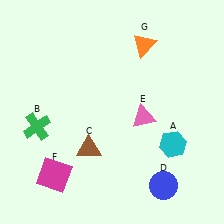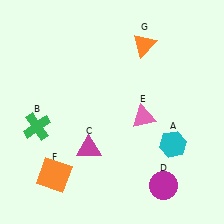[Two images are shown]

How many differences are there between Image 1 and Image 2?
There are 3 differences between the two images.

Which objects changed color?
C changed from brown to magenta. D changed from blue to magenta. F changed from magenta to orange.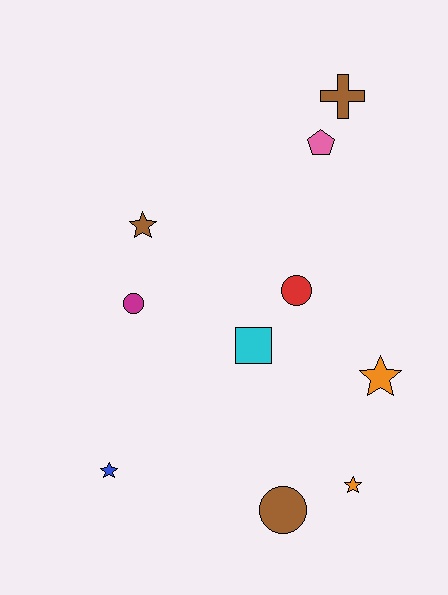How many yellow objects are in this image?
There are no yellow objects.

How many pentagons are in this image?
There is 1 pentagon.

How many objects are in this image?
There are 10 objects.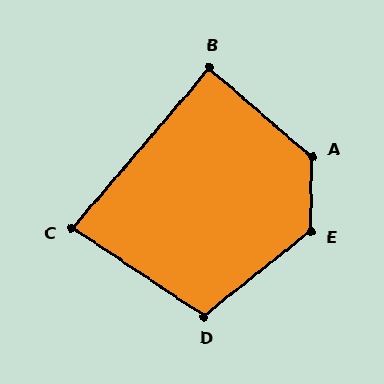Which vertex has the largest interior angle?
A, at approximately 130 degrees.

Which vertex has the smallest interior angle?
C, at approximately 83 degrees.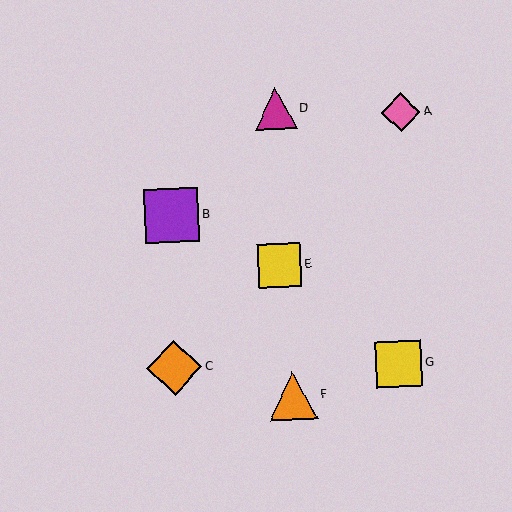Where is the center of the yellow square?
The center of the yellow square is at (279, 265).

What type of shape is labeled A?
Shape A is a pink diamond.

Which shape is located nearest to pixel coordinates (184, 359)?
The orange diamond (labeled C) at (174, 368) is nearest to that location.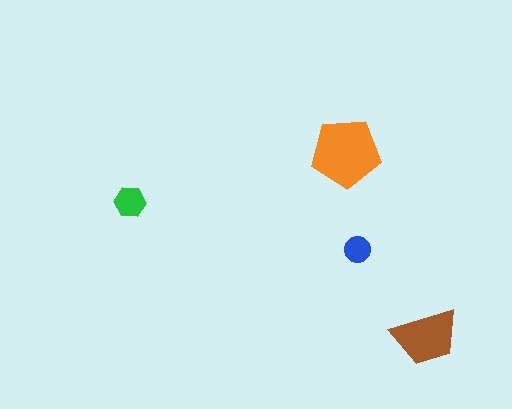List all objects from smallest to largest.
The blue circle, the green hexagon, the brown trapezoid, the orange pentagon.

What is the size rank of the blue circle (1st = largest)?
4th.